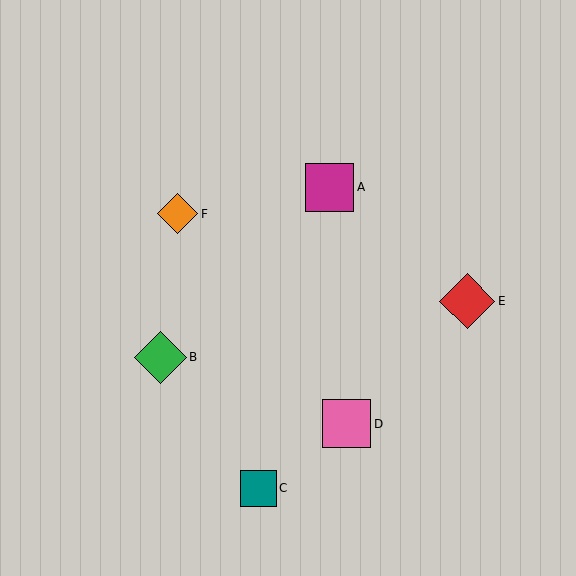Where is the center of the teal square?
The center of the teal square is at (259, 488).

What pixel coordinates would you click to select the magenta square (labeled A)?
Click at (330, 187) to select the magenta square A.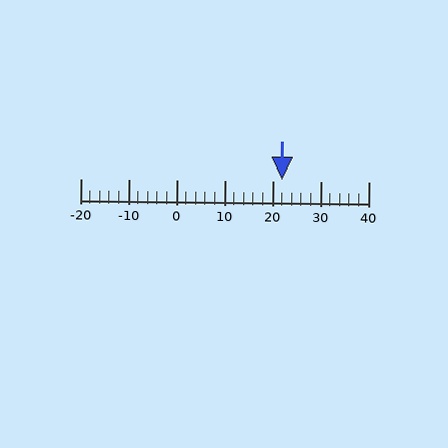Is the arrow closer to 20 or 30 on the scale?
The arrow is closer to 20.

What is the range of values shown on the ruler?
The ruler shows values from -20 to 40.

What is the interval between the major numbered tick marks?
The major tick marks are spaced 10 units apart.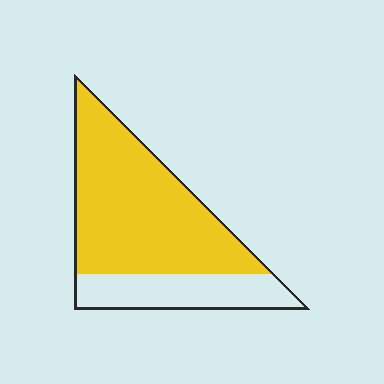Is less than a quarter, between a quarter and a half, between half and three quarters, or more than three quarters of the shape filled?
Between half and three quarters.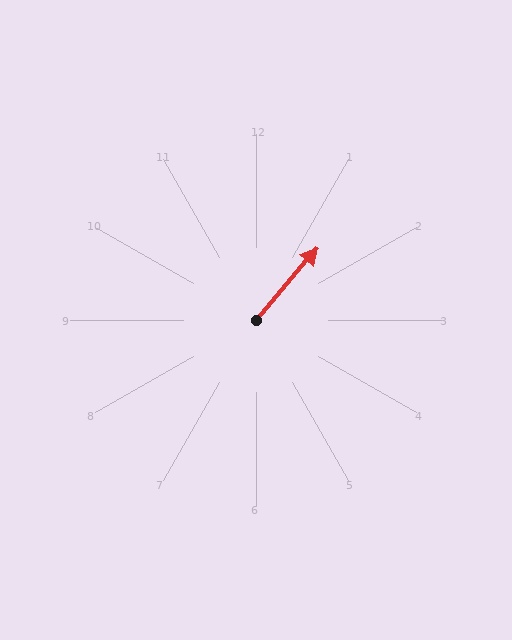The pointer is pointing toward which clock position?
Roughly 1 o'clock.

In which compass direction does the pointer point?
Northeast.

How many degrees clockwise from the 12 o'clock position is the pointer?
Approximately 40 degrees.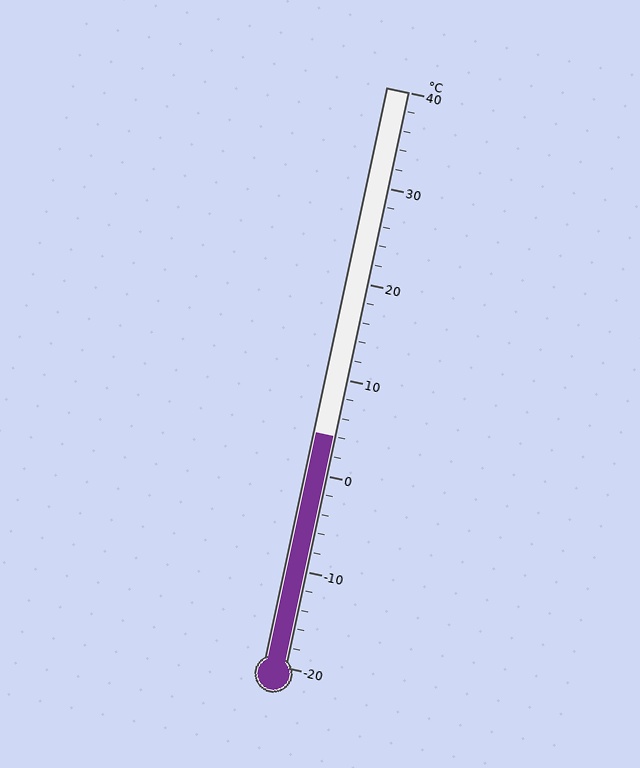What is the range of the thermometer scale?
The thermometer scale ranges from -20°C to 40°C.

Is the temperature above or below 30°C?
The temperature is below 30°C.